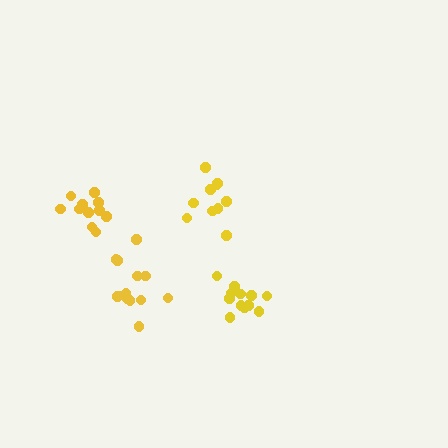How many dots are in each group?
Group 1: 10 dots, Group 2: 11 dots, Group 3: 13 dots, Group 4: 12 dots (46 total).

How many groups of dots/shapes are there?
There are 4 groups.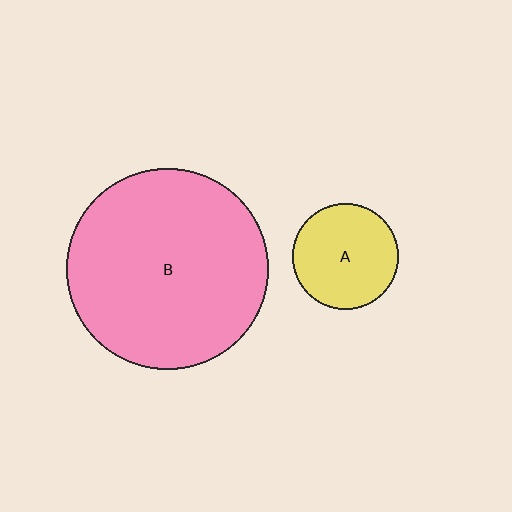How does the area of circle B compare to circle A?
Approximately 3.7 times.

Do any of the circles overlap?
No, none of the circles overlap.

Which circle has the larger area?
Circle B (pink).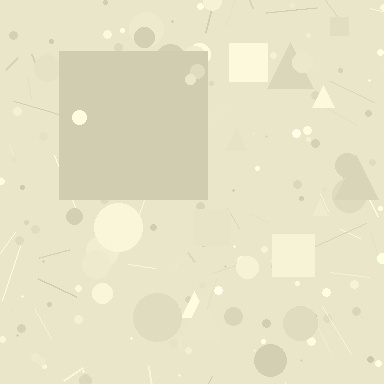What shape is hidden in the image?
A square is hidden in the image.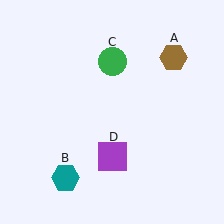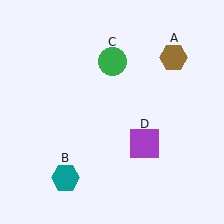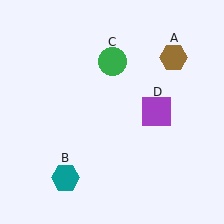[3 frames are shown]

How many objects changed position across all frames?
1 object changed position: purple square (object D).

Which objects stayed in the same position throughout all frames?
Brown hexagon (object A) and teal hexagon (object B) and green circle (object C) remained stationary.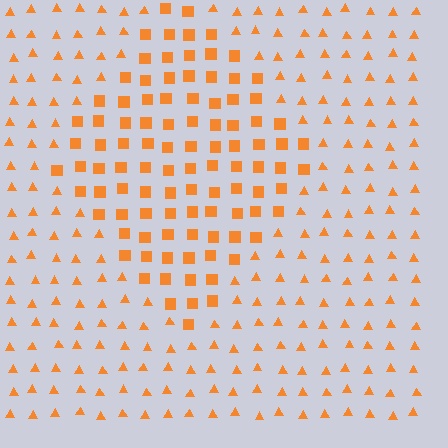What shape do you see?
I see a diamond.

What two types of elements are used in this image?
The image uses squares inside the diamond region and triangles outside it.